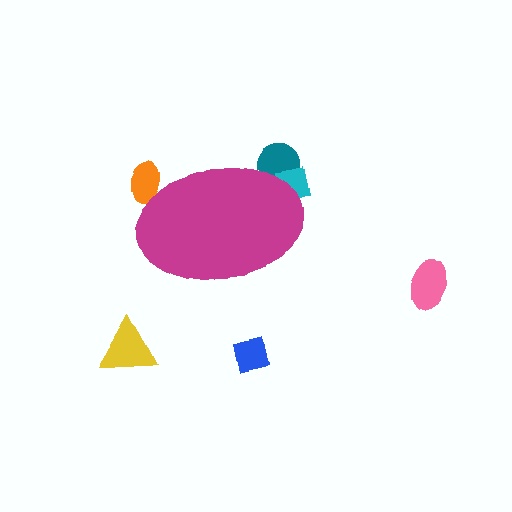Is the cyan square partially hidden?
Yes, the cyan square is partially hidden behind the magenta ellipse.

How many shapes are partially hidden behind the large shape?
3 shapes are partially hidden.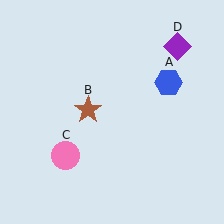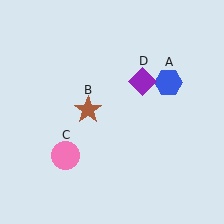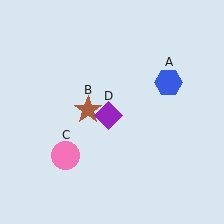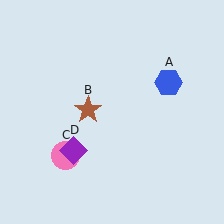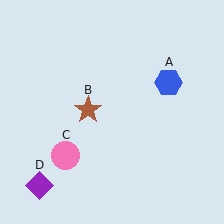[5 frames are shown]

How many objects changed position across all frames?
1 object changed position: purple diamond (object D).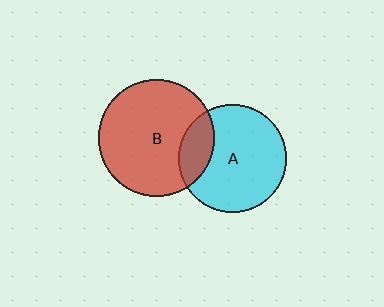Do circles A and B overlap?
Yes.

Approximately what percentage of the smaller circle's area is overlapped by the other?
Approximately 20%.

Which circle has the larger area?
Circle B (red).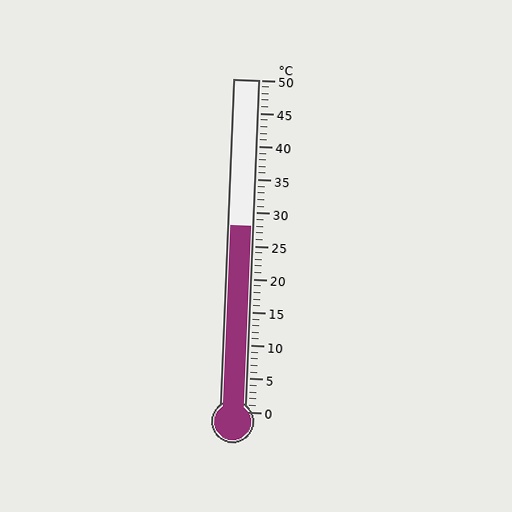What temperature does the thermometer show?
The thermometer shows approximately 28°C.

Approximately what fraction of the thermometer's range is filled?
The thermometer is filled to approximately 55% of its range.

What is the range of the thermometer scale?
The thermometer scale ranges from 0°C to 50°C.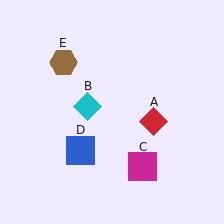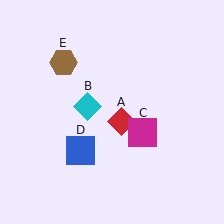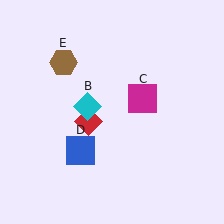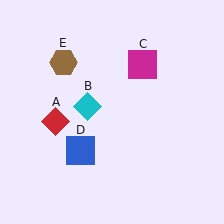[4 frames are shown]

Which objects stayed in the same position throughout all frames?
Cyan diamond (object B) and blue square (object D) and brown hexagon (object E) remained stationary.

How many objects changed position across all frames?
2 objects changed position: red diamond (object A), magenta square (object C).